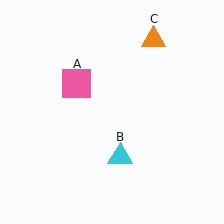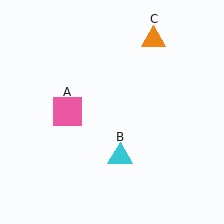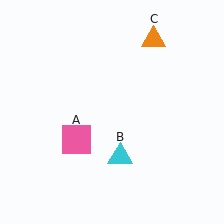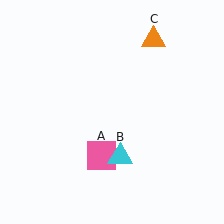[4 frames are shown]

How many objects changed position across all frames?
1 object changed position: pink square (object A).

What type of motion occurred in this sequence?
The pink square (object A) rotated counterclockwise around the center of the scene.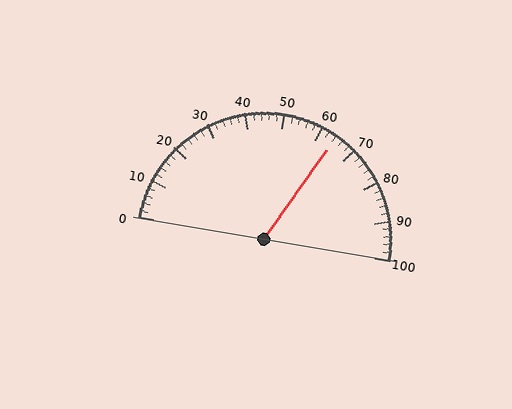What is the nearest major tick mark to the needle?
The nearest major tick mark is 60.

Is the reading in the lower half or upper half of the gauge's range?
The reading is in the upper half of the range (0 to 100).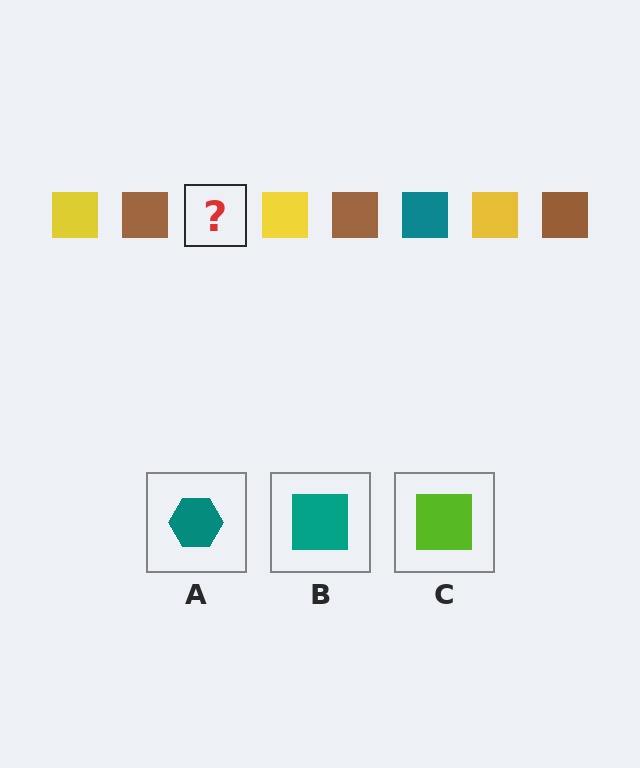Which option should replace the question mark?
Option B.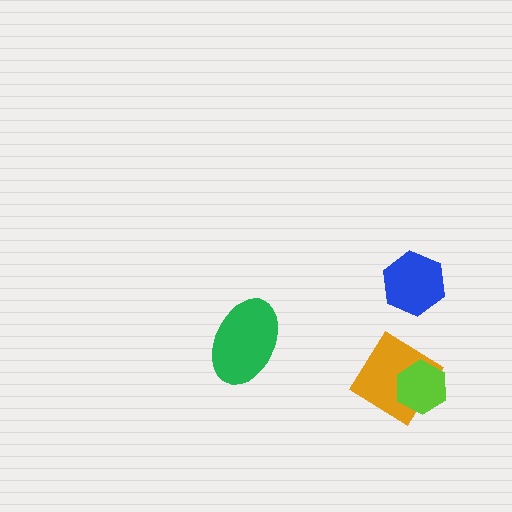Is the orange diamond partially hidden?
Yes, it is partially covered by another shape.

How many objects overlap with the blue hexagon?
0 objects overlap with the blue hexagon.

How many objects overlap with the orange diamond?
1 object overlaps with the orange diamond.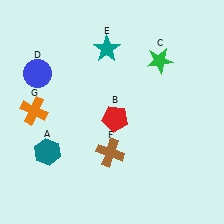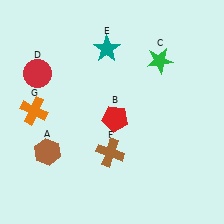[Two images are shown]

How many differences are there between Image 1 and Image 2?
There are 2 differences between the two images.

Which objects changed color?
A changed from teal to brown. D changed from blue to red.